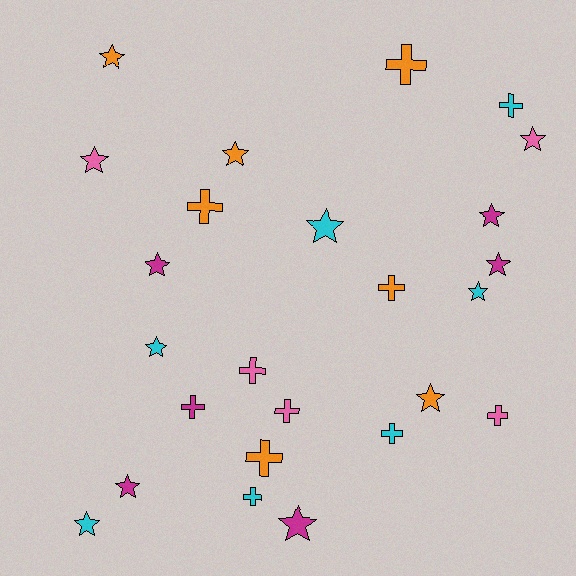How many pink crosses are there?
There are 3 pink crosses.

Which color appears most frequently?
Orange, with 7 objects.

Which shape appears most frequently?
Star, with 14 objects.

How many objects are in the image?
There are 25 objects.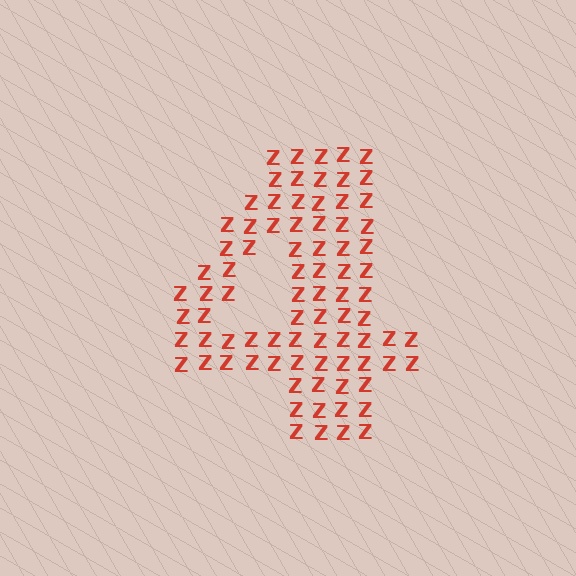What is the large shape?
The large shape is the digit 4.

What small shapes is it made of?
It is made of small letter Z's.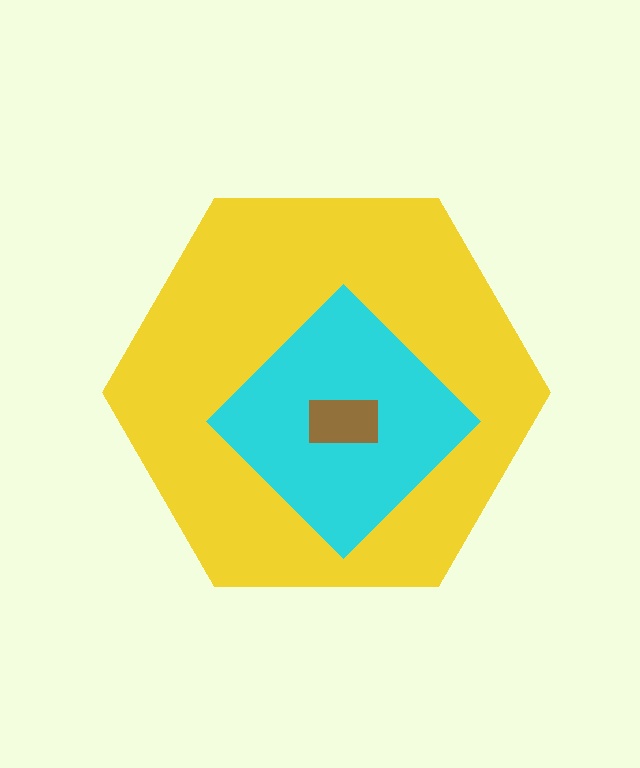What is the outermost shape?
The yellow hexagon.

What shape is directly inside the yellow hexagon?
The cyan diamond.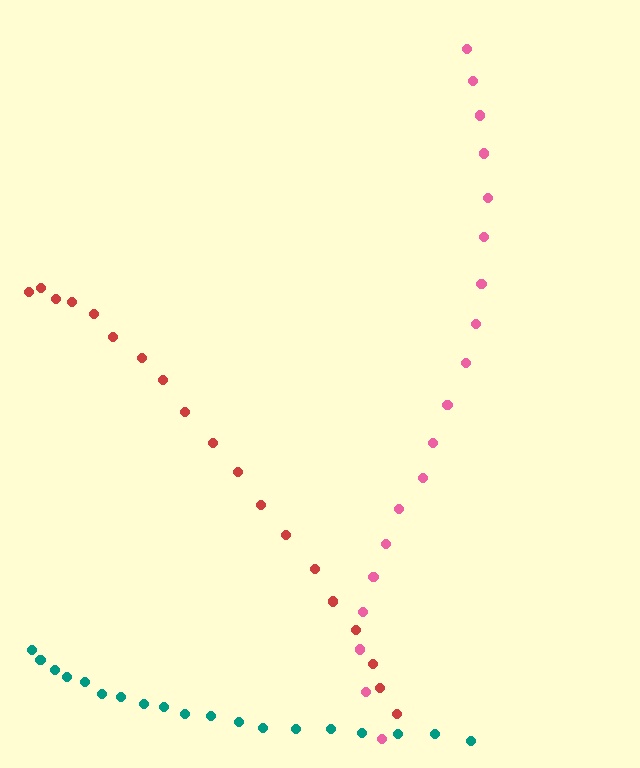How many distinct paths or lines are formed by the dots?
There are 3 distinct paths.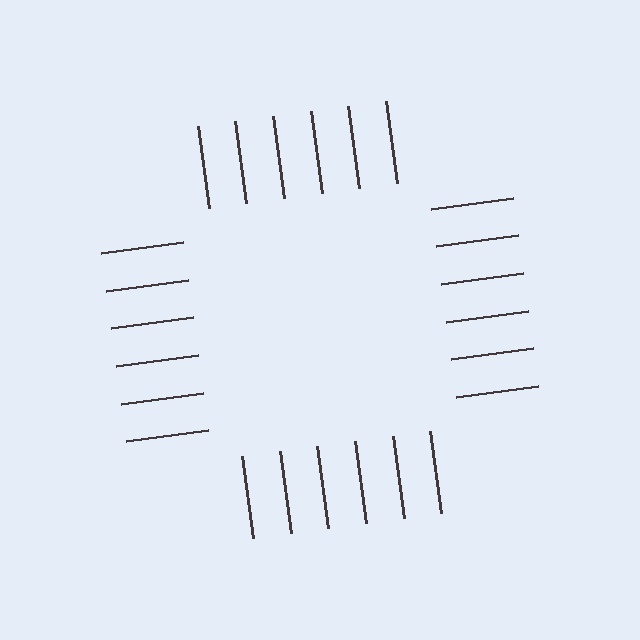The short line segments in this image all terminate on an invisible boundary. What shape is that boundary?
An illusory square — the line segments terminate on its edges but no continuous stroke is drawn.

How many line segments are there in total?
24 — 6 along each of the 4 edges.